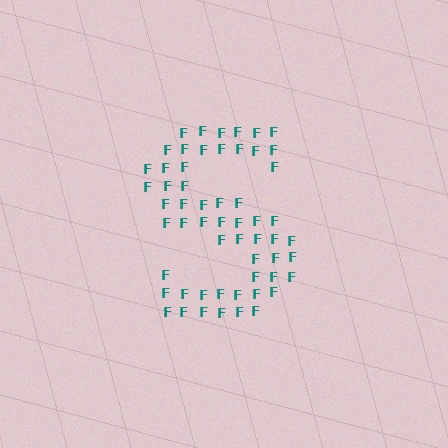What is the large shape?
The large shape is the letter S.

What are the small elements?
The small elements are letter F's.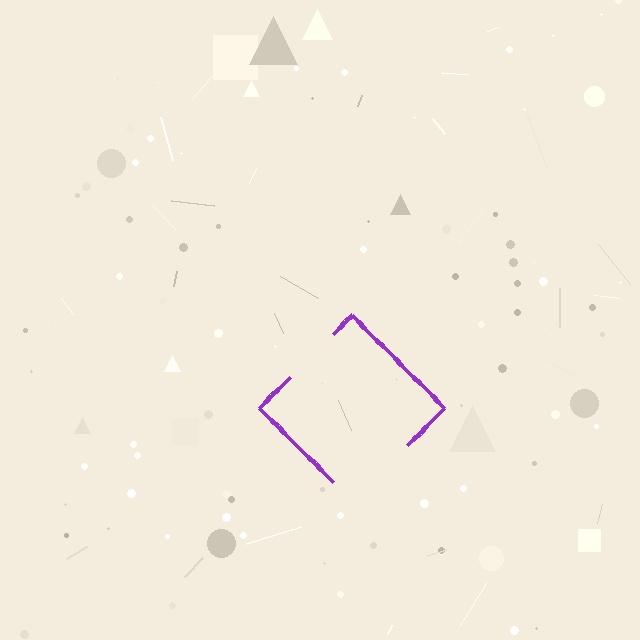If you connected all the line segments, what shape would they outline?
They would outline a diamond.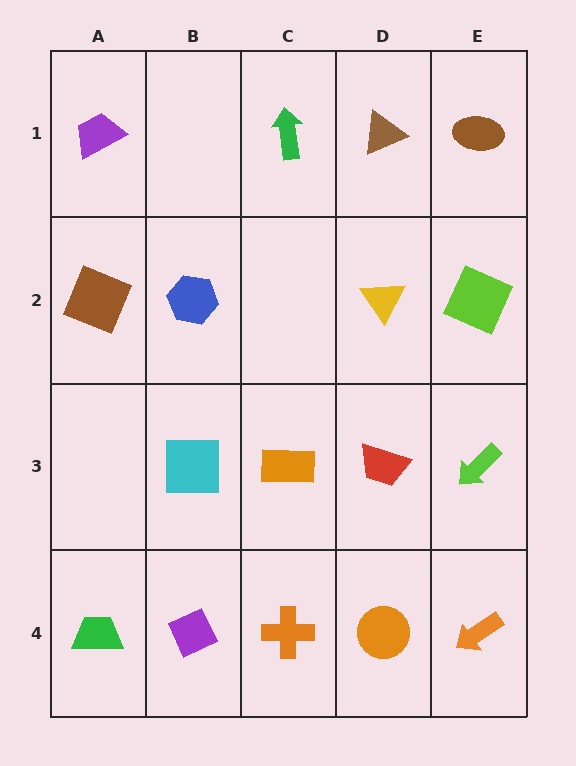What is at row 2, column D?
A yellow triangle.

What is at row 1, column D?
A brown triangle.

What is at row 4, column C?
An orange cross.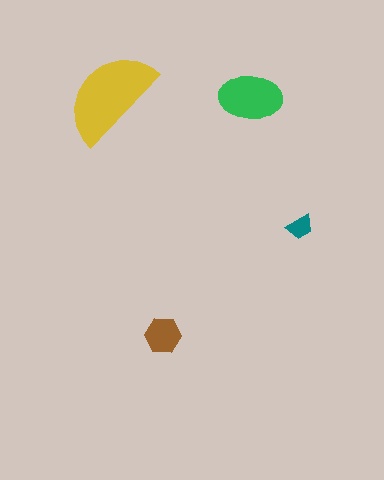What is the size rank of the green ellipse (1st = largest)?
2nd.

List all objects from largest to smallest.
The yellow semicircle, the green ellipse, the brown hexagon, the teal trapezoid.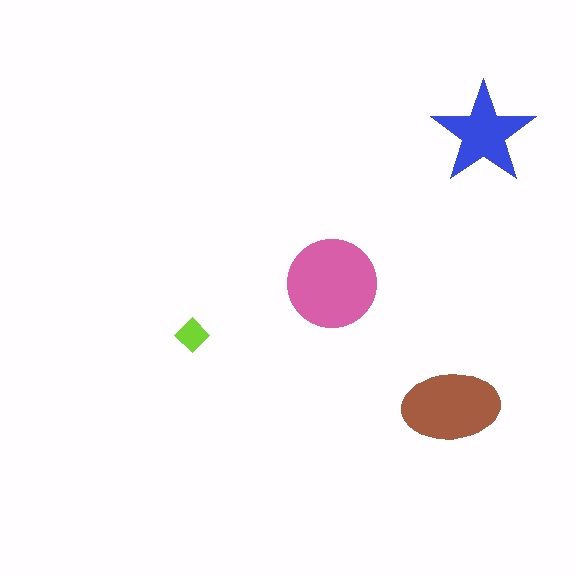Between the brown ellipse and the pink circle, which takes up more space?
The pink circle.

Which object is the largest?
The pink circle.